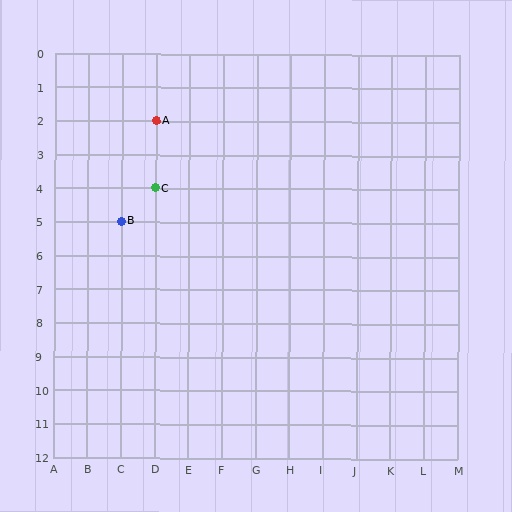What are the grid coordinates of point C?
Point C is at grid coordinates (D, 4).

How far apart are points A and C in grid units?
Points A and C are 2 rows apart.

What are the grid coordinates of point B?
Point B is at grid coordinates (C, 5).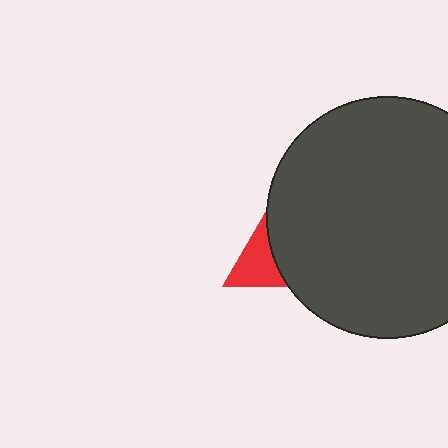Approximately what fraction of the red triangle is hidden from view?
Roughly 67% of the red triangle is hidden behind the dark gray circle.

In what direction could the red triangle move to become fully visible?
The red triangle could move left. That would shift it out from behind the dark gray circle entirely.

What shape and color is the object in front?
The object in front is a dark gray circle.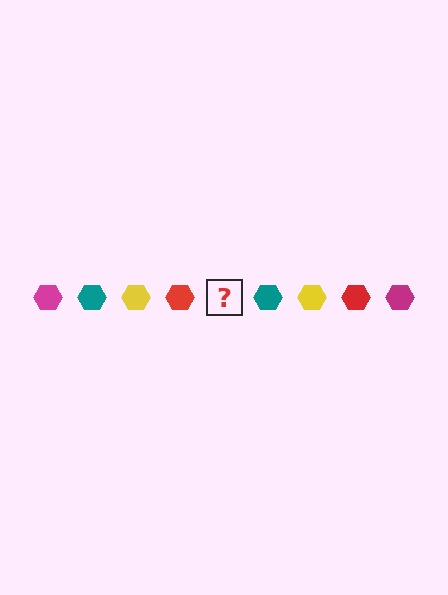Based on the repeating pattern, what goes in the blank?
The blank should be a magenta hexagon.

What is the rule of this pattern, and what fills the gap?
The rule is that the pattern cycles through magenta, teal, yellow, red hexagons. The gap should be filled with a magenta hexagon.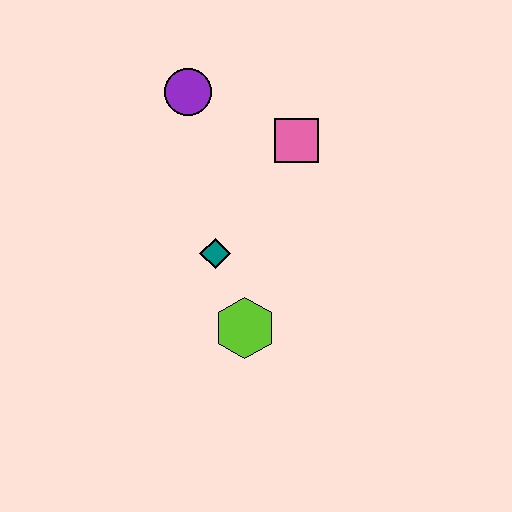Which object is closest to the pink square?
The purple circle is closest to the pink square.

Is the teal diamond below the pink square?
Yes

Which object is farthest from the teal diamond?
The purple circle is farthest from the teal diamond.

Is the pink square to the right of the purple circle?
Yes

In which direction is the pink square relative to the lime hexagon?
The pink square is above the lime hexagon.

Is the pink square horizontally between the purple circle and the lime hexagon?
No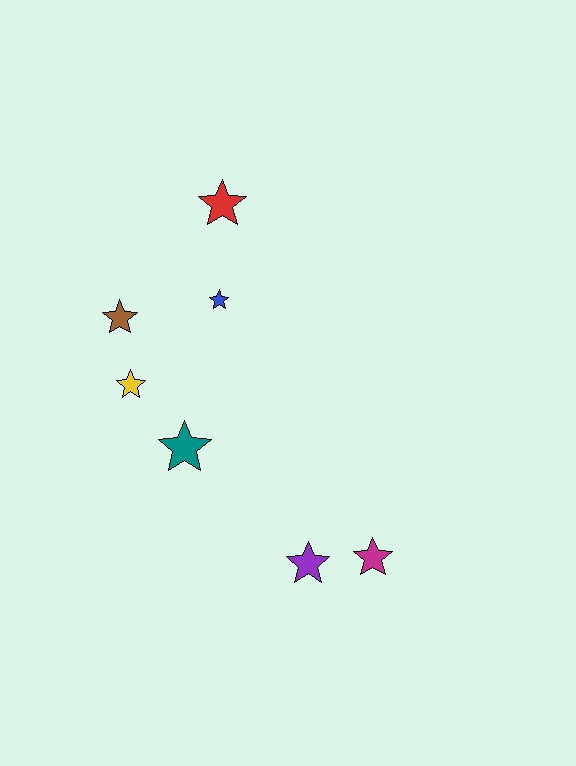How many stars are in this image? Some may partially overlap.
There are 7 stars.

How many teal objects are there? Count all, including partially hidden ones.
There is 1 teal object.